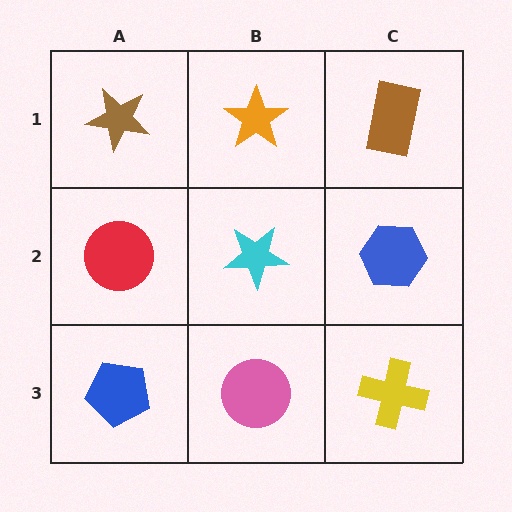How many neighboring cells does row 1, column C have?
2.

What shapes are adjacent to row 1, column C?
A blue hexagon (row 2, column C), an orange star (row 1, column B).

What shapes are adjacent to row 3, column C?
A blue hexagon (row 2, column C), a pink circle (row 3, column B).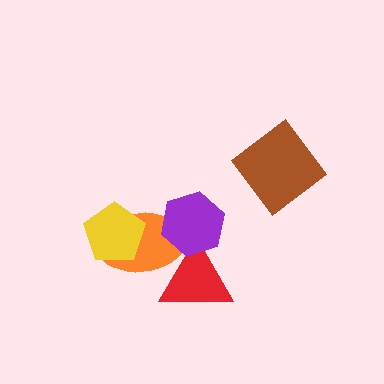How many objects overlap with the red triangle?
2 objects overlap with the red triangle.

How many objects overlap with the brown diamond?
0 objects overlap with the brown diamond.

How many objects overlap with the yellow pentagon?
1 object overlaps with the yellow pentagon.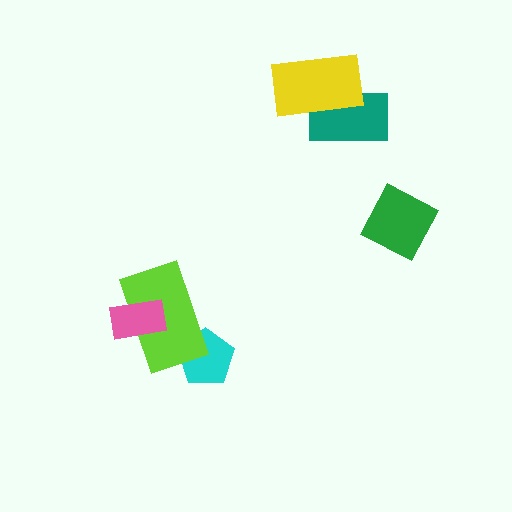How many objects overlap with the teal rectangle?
1 object overlaps with the teal rectangle.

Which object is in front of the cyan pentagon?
The lime rectangle is in front of the cyan pentagon.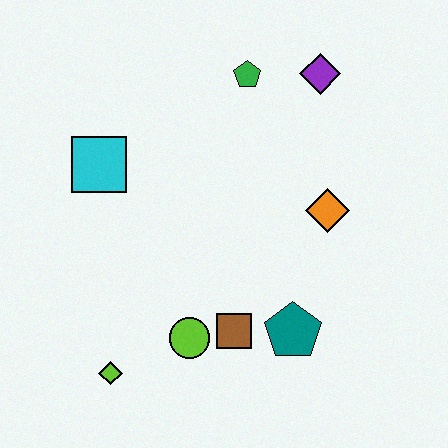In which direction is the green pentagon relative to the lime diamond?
The green pentagon is above the lime diamond.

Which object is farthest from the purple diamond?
The lime diamond is farthest from the purple diamond.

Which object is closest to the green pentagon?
The purple diamond is closest to the green pentagon.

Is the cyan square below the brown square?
No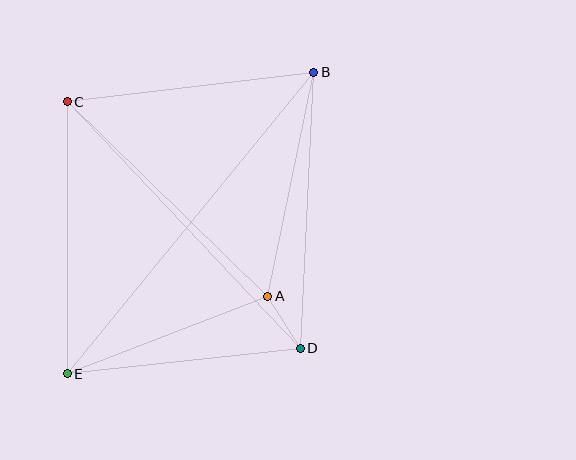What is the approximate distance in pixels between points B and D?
The distance between B and D is approximately 277 pixels.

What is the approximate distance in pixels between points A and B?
The distance between A and B is approximately 229 pixels.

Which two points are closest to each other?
Points A and D are closest to each other.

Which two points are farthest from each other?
Points B and E are farthest from each other.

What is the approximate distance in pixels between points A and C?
The distance between A and C is approximately 280 pixels.